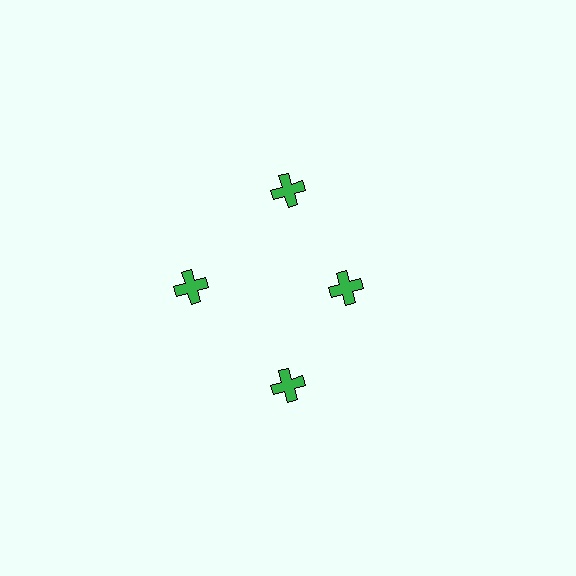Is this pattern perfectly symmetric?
No. The 4 green crosses are arranged in a ring, but one element near the 3 o'clock position is pulled inward toward the center, breaking the 4-fold rotational symmetry.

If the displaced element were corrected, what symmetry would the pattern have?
It would have 4-fold rotational symmetry — the pattern would map onto itself every 90 degrees.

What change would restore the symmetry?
The symmetry would be restored by moving it outward, back onto the ring so that all 4 crosses sit at equal angles and equal distance from the center.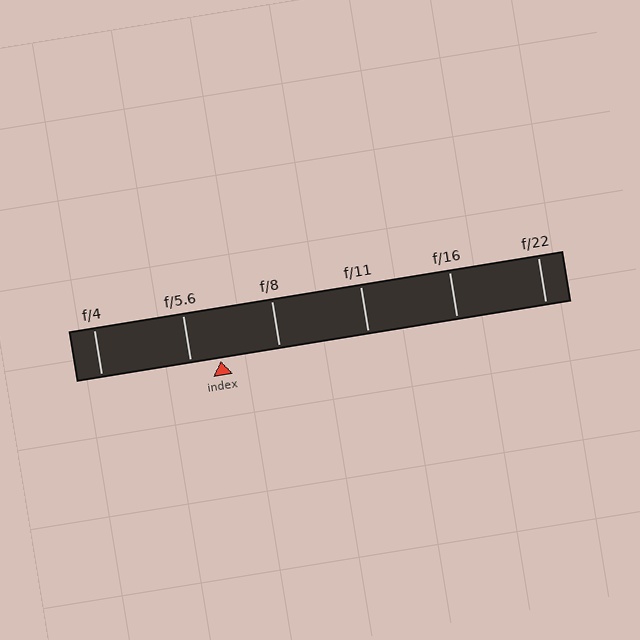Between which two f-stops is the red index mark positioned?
The index mark is between f/5.6 and f/8.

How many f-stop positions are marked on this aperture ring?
There are 6 f-stop positions marked.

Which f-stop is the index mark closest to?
The index mark is closest to f/5.6.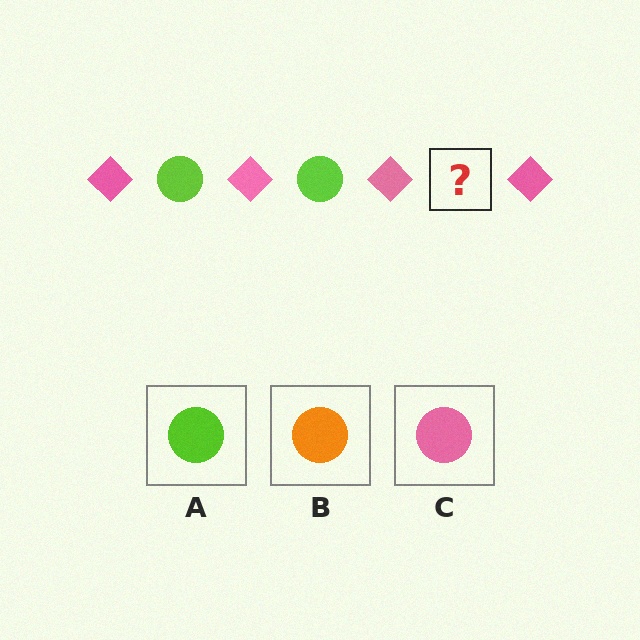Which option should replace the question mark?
Option A.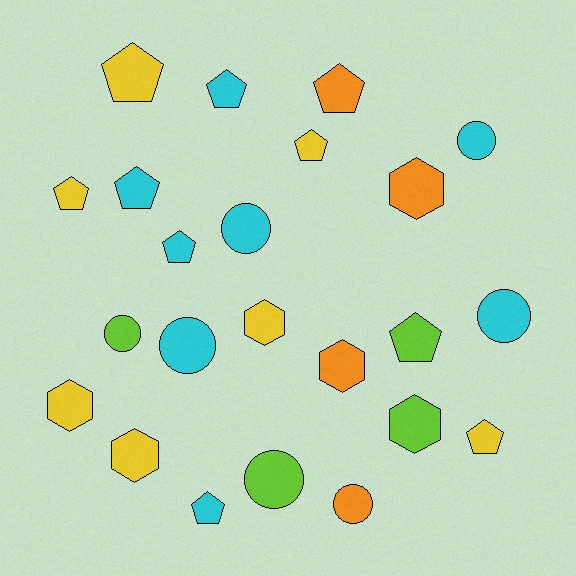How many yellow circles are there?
There are no yellow circles.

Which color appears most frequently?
Cyan, with 8 objects.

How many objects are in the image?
There are 23 objects.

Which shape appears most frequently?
Pentagon, with 10 objects.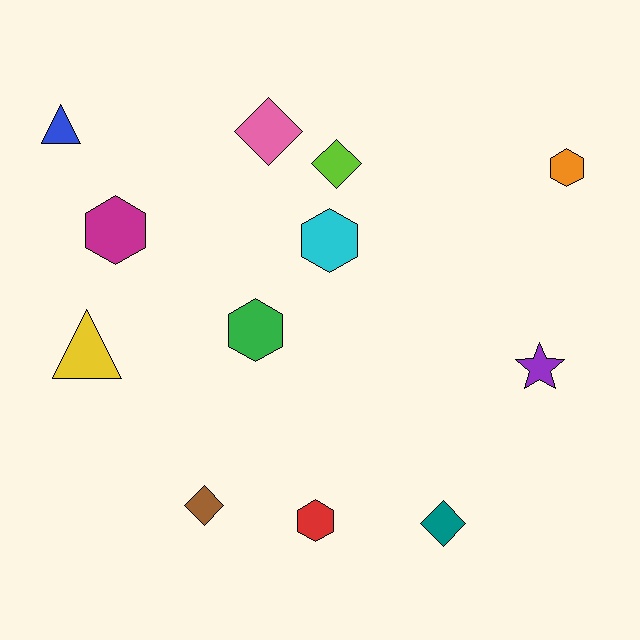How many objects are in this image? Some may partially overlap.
There are 12 objects.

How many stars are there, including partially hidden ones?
There is 1 star.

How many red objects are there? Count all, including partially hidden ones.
There is 1 red object.